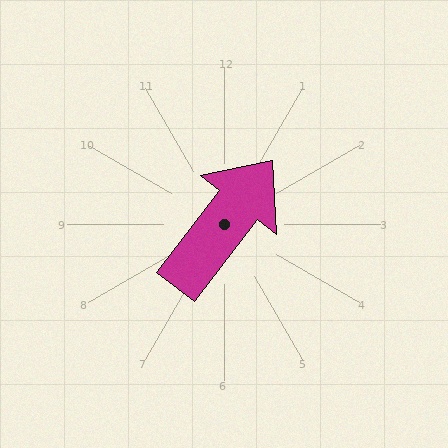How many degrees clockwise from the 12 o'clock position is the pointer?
Approximately 38 degrees.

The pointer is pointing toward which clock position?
Roughly 1 o'clock.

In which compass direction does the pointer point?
Northeast.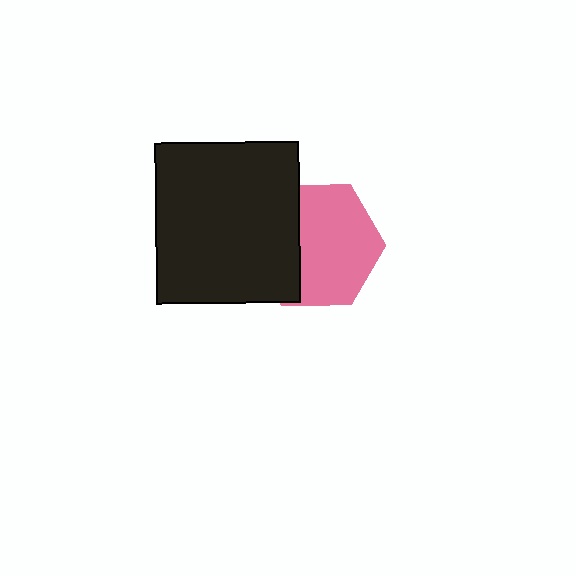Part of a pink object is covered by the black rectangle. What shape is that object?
It is a hexagon.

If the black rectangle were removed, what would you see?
You would see the complete pink hexagon.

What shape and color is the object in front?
The object in front is a black rectangle.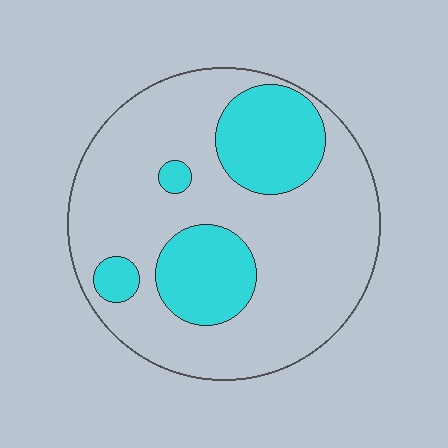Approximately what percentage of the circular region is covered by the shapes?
Approximately 25%.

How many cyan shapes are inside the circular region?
4.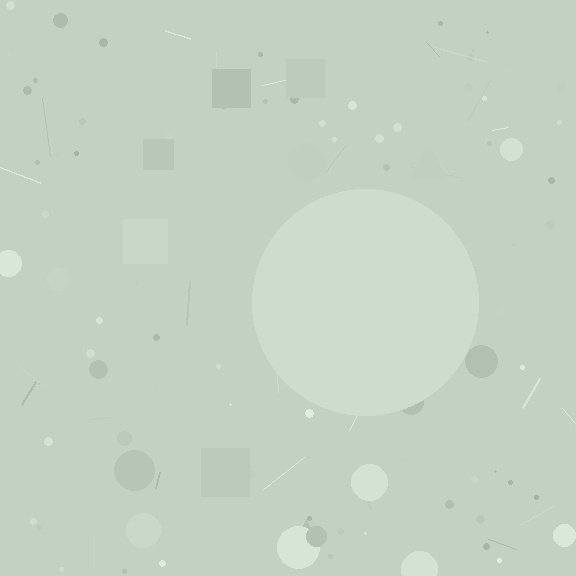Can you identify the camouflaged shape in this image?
The camouflaged shape is a circle.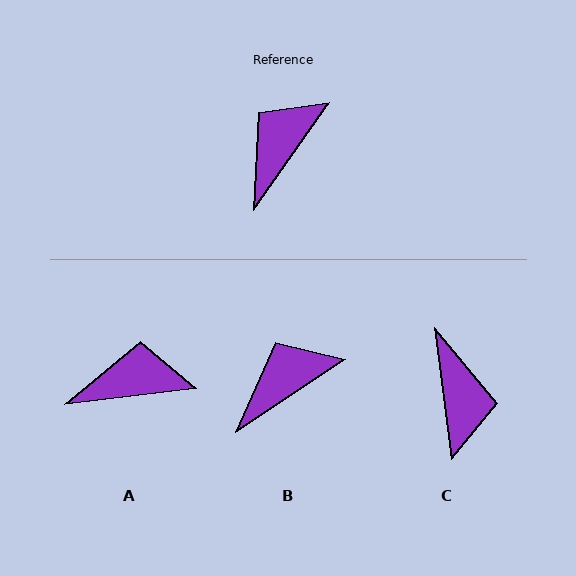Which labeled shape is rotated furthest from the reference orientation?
C, about 137 degrees away.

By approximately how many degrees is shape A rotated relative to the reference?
Approximately 48 degrees clockwise.